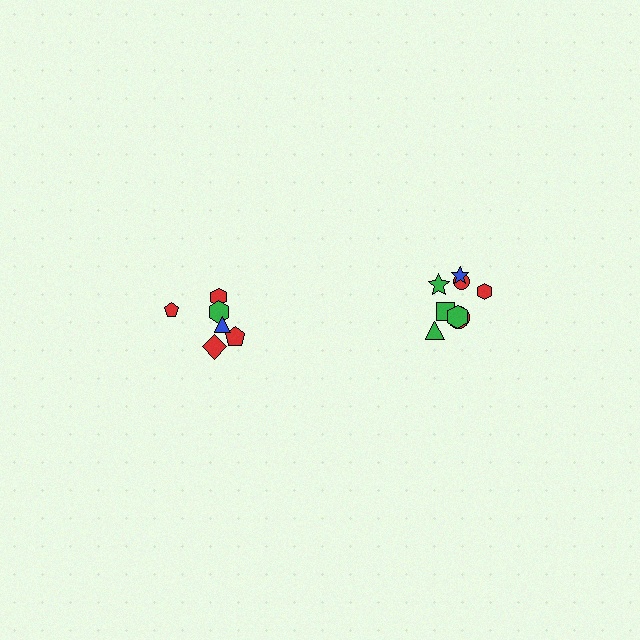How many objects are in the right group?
There are 8 objects.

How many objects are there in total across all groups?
There are 14 objects.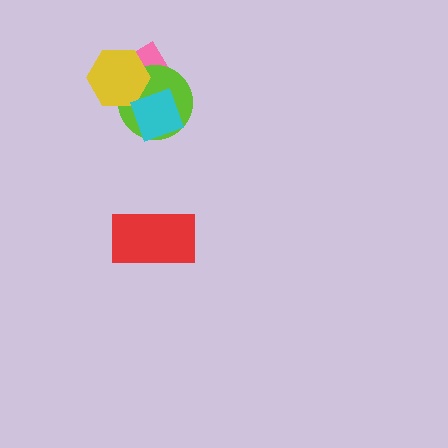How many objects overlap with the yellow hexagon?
3 objects overlap with the yellow hexagon.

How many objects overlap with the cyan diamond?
3 objects overlap with the cyan diamond.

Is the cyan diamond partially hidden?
No, no other shape covers it.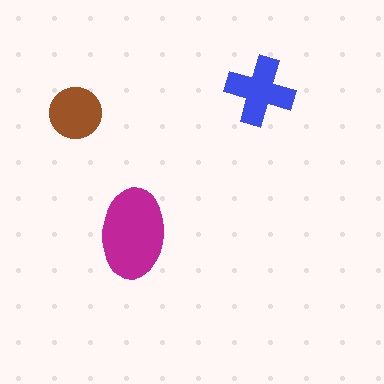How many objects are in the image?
There are 3 objects in the image.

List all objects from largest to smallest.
The magenta ellipse, the blue cross, the brown circle.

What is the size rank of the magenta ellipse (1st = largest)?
1st.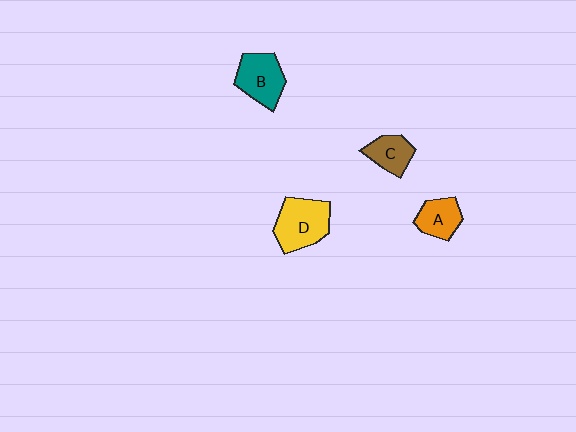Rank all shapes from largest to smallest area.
From largest to smallest: D (yellow), B (teal), A (orange), C (brown).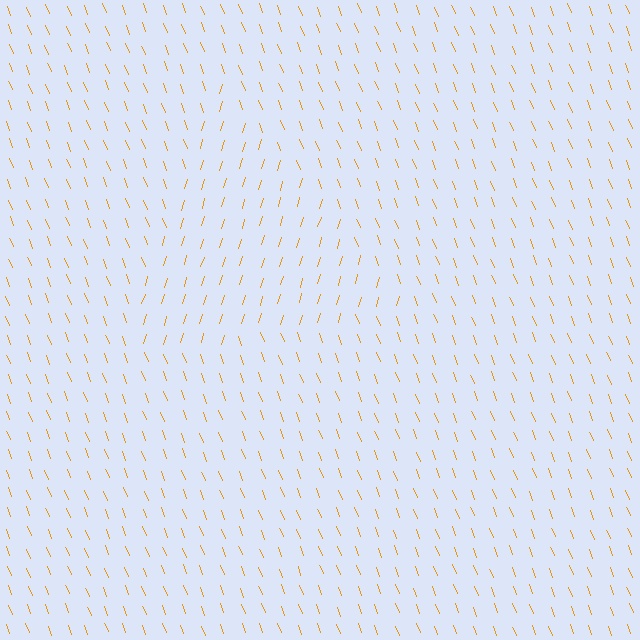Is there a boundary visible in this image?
Yes, there is a texture boundary formed by a change in line orientation.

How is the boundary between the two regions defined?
The boundary is defined purely by a change in line orientation (approximately 38 degrees difference). All lines are the same color and thickness.